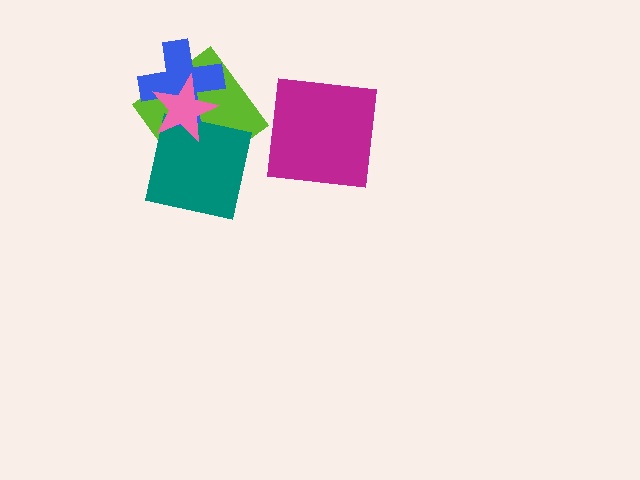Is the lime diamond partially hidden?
Yes, it is partially covered by another shape.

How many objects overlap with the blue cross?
2 objects overlap with the blue cross.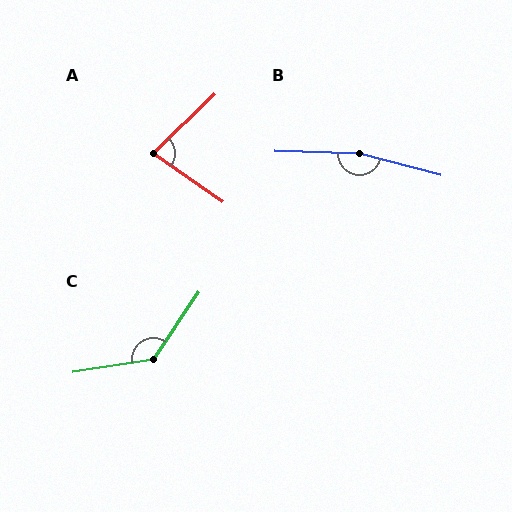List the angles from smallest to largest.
A (79°), C (132°), B (167°).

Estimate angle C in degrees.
Approximately 132 degrees.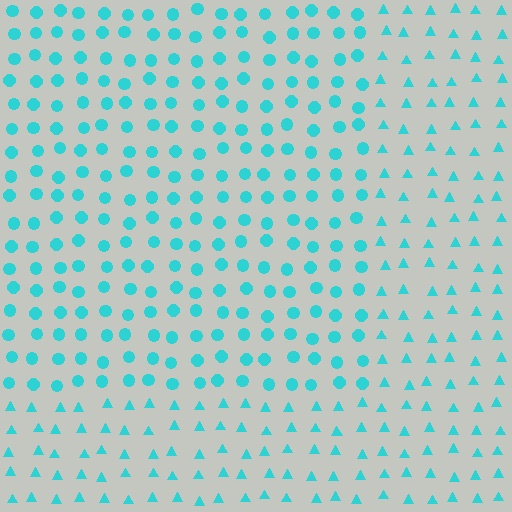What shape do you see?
I see a rectangle.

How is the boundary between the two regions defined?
The boundary is defined by a change in element shape: circles inside vs. triangles outside. All elements share the same color and spacing.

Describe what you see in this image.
The image is filled with small cyan elements arranged in a uniform grid. A rectangle-shaped region contains circles, while the surrounding area contains triangles. The boundary is defined purely by the change in element shape.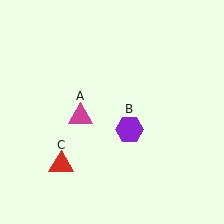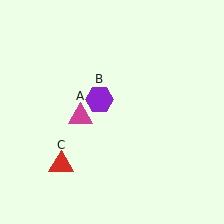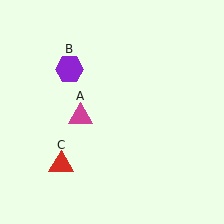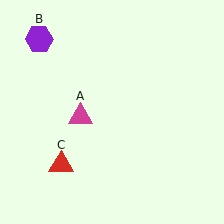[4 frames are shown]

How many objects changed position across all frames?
1 object changed position: purple hexagon (object B).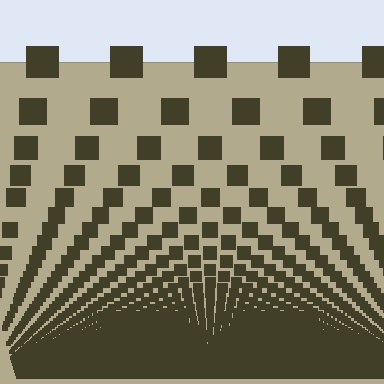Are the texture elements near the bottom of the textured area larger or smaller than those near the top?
Smaller. The gradient is inverted — elements near the bottom are smaller and denser.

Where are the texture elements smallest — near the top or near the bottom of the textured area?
Near the bottom.